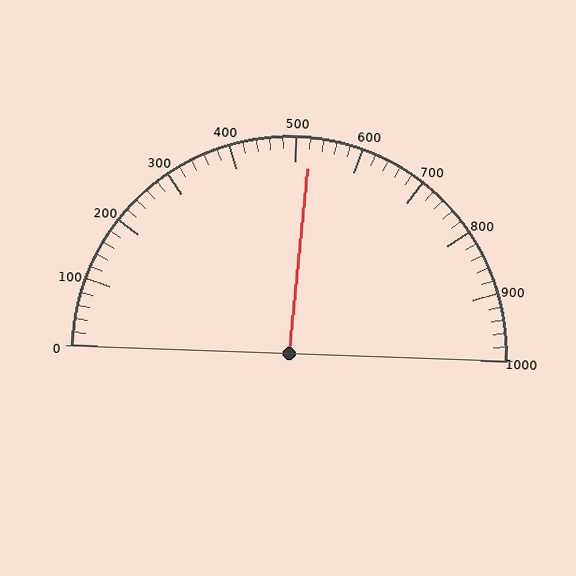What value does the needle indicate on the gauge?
The needle indicates approximately 520.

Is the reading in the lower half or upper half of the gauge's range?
The reading is in the upper half of the range (0 to 1000).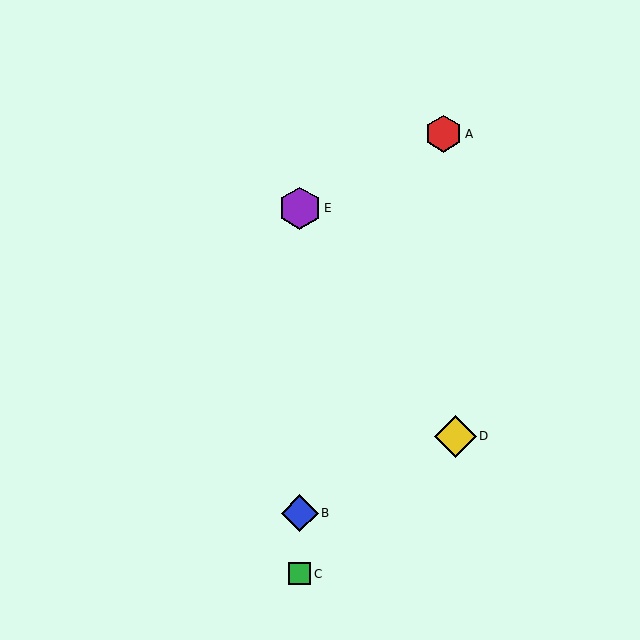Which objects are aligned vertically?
Objects B, C, E are aligned vertically.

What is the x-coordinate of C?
Object C is at x≈300.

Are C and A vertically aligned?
No, C is at x≈300 and A is at x≈443.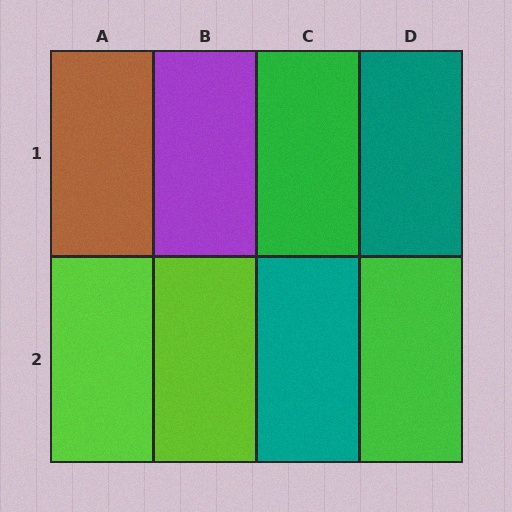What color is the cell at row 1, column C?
Green.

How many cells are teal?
2 cells are teal.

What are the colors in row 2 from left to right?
Lime, lime, teal, green.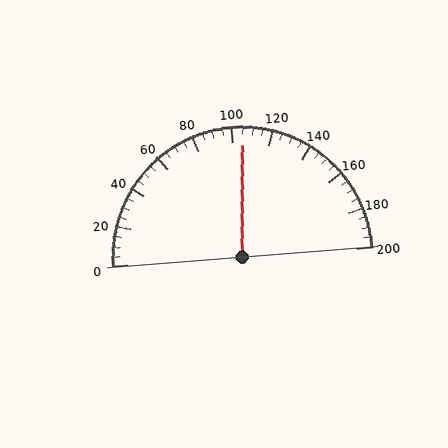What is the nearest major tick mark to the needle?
The nearest major tick mark is 100.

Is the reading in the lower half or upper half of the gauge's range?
The reading is in the upper half of the range (0 to 200).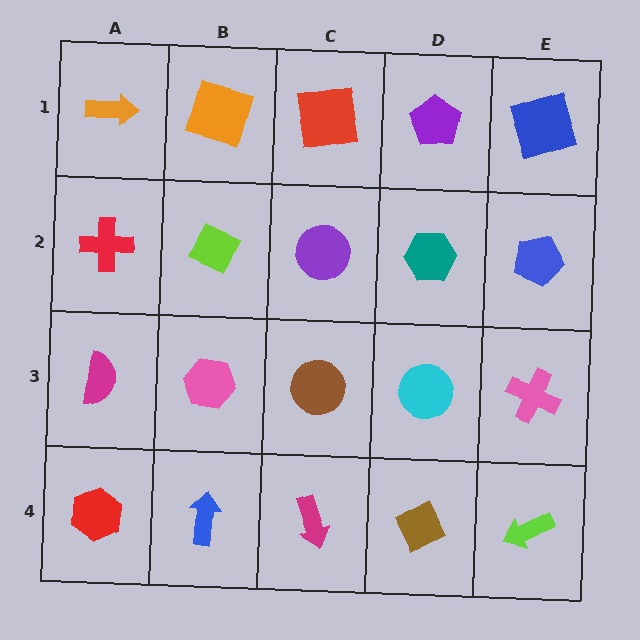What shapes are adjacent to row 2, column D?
A purple pentagon (row 1, column D), a cyan circle (row 3, column D), a purple circle (row 2, column C), a blue pentagon (row 2, column E).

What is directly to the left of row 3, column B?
A magenta semicircle.